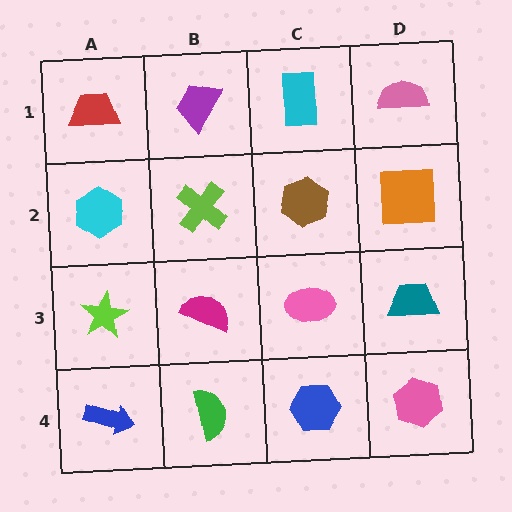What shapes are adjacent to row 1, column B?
A lime cross (row 2, column B), a red trapezoid (row 1, column A), a cyan rectangle (row 1, column C).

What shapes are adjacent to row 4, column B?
A magenta semicircle (row 3, column B), a blue arrow (row 4, column A), a blue hexagon (row 4, column C).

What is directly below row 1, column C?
A brown hexagon.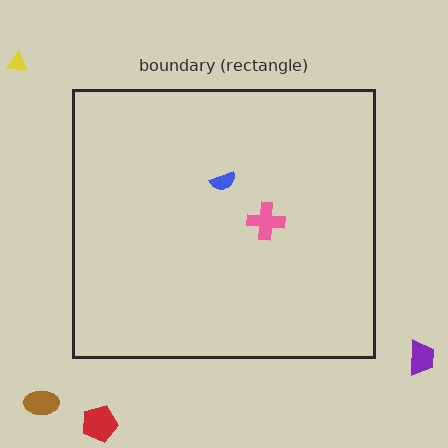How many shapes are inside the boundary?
2 inside, 4 outside.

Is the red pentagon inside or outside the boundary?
Outside.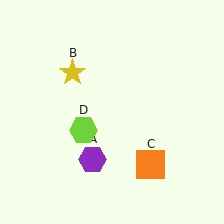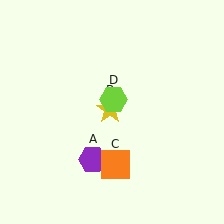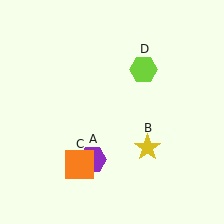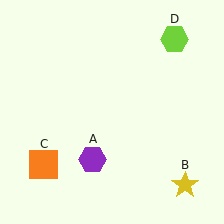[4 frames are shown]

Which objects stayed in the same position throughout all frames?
Purple hexagon (object A) remained stationary.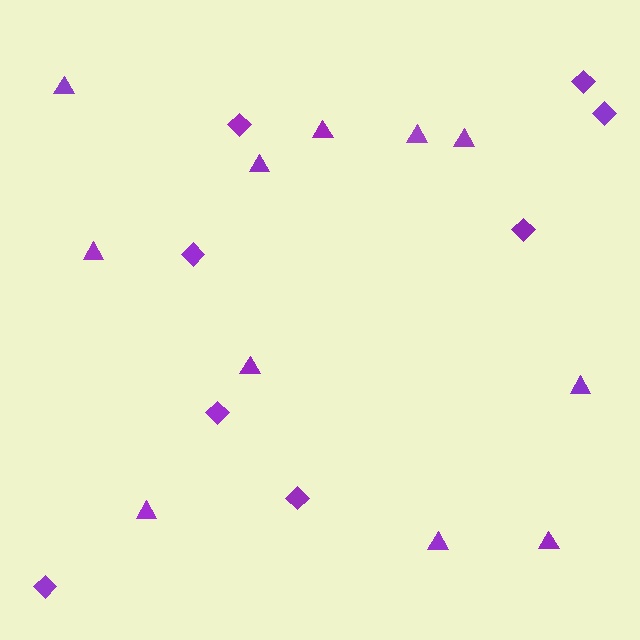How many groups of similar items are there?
There are 2 groups: one group of triangles (11) and one group of diamonds (8).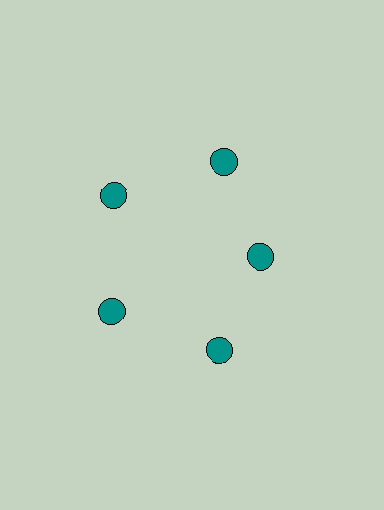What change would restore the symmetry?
The symmetry would be restored by moving it outward, back onto the ring so that all 5 circles sit at equal angles and equal distance from the center.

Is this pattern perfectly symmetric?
No. The 5 teal circles are arranged in a ring, but one element near the 3 o'clock position is pulled inward toward the center, breaking the 5-fold rotational symmetry.